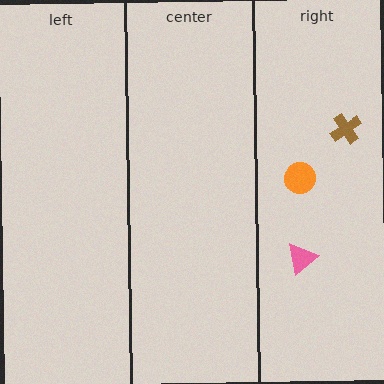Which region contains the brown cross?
The right region.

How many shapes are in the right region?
3.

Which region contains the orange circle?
The right region.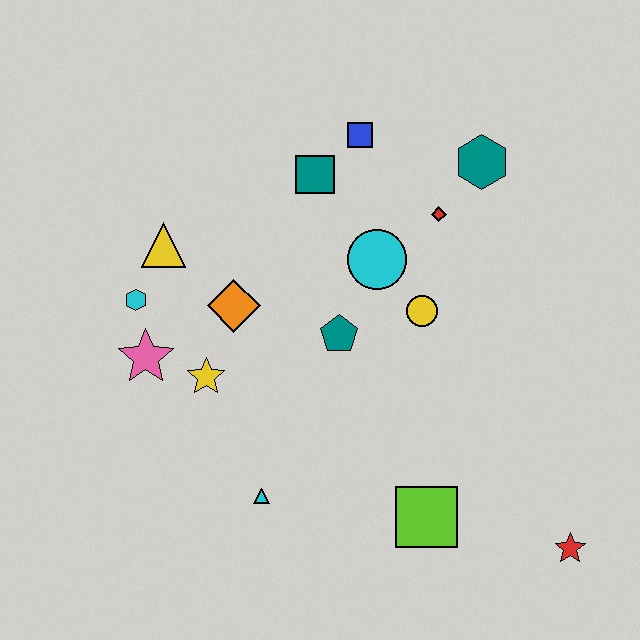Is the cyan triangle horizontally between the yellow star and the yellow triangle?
No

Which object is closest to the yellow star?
The pink star is closest to the yellow star.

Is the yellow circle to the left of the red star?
Yes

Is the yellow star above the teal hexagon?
No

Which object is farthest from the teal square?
The red star is farthest from the teal square.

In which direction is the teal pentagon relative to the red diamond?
The teal pentagon is below the red diamond.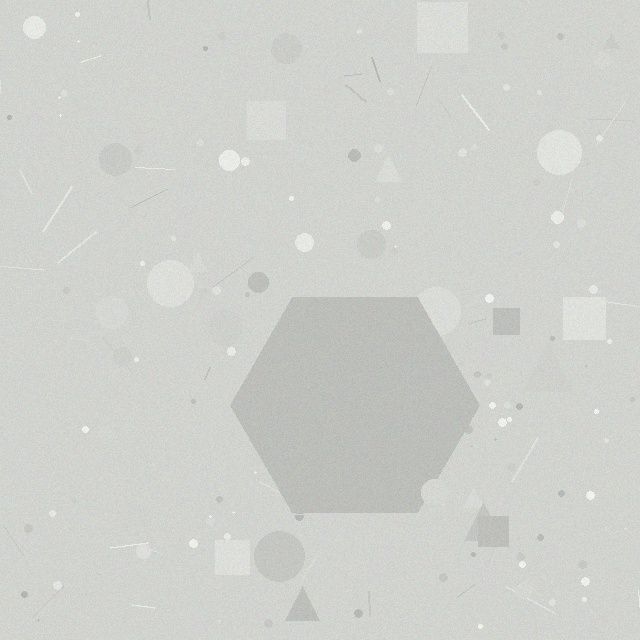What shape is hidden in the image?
A hexagon is hidden in the image.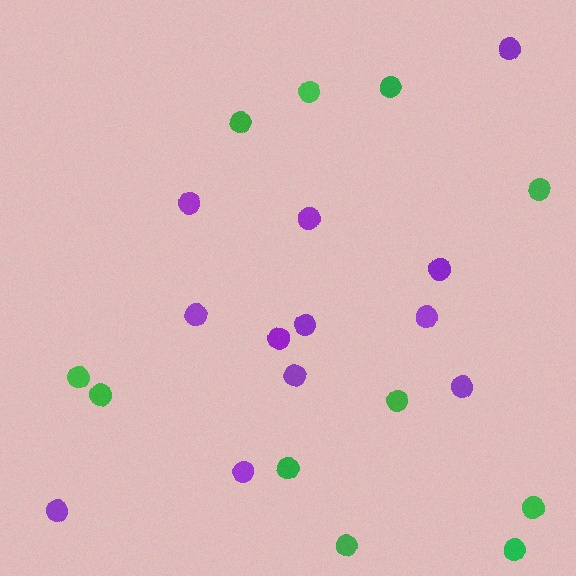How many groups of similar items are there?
There are 2 groups: one group of green circles (11) and one group of purple circles (12).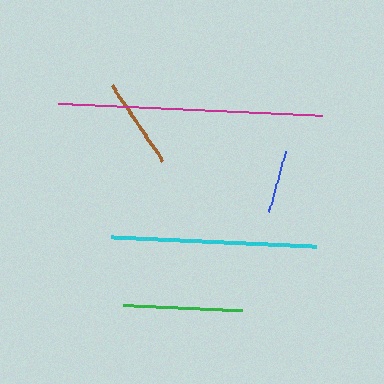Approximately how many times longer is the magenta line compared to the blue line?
The magenta line is approximately 4.2 times the length of the blue line.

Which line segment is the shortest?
The blue line is the shortest at approximately 63 pixels.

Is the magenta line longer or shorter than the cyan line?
The magenta line is longer than the cyan line.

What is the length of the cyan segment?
The cyan segment is approximately 205 pixels long.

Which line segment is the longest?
The magenta line is the longest at approximately 264 pixels.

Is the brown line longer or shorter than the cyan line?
The cyan line is longer than the brown line.